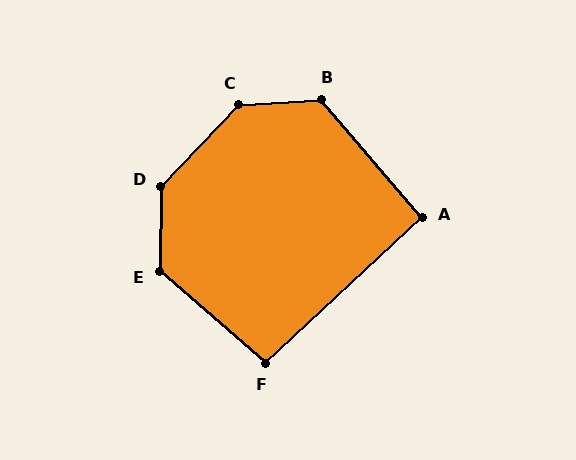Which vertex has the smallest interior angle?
A, at approximately 92 degrees.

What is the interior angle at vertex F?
Approximately 96 degrees (obtuse).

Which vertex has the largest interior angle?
C, at approximately 137 degrees.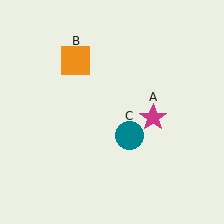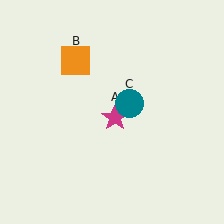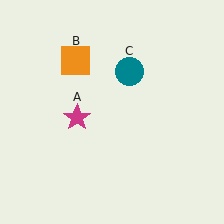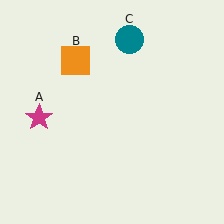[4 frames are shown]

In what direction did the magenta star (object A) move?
The magenta star (object A) moved left.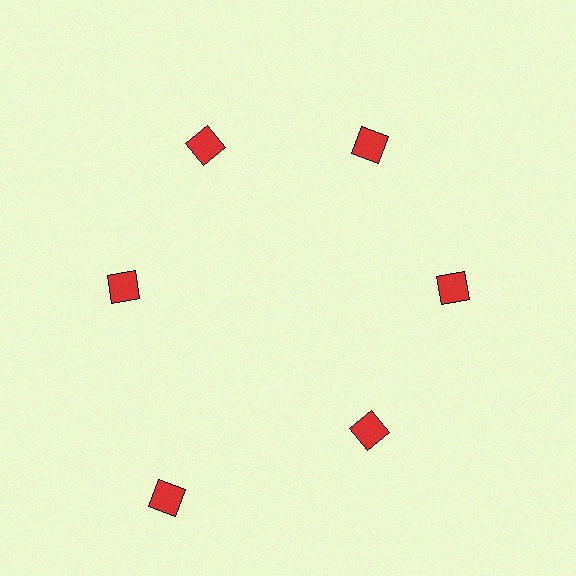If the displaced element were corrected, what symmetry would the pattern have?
It would have 6-fold rotational symmetry — the pattern would map onto itself every 60 degrees.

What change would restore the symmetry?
The symmetry would be restored by moving it inward, back onto the ring so that all 6 diamonds sit at equal angles and equal distance from the center.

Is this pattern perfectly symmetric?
No. The 6 red diamonds are arranged in a ring, but one element near the 7 o'clock position is pushed outward from the center, breaking the 6-fold rotational symmetry.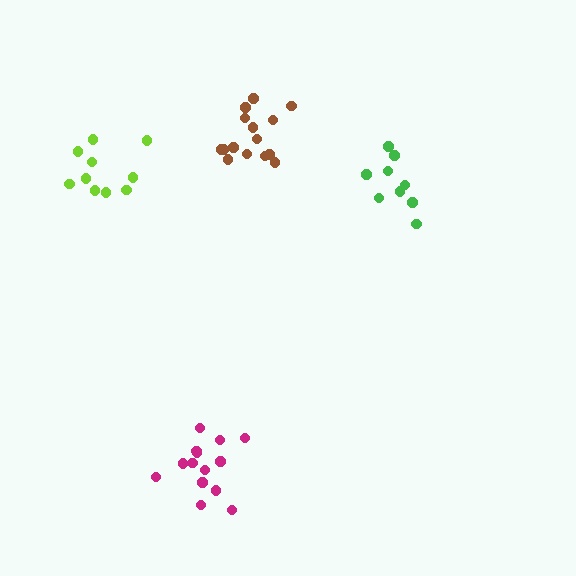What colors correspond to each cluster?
The clusters are colored: brown, green, magenta, lime.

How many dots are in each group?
Group 1: 15 dots, Group 2: 9 dots, Group 3: 14 dots, Group 4: 10 dots (48 total).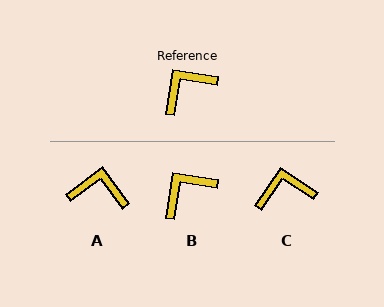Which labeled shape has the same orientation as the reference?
B.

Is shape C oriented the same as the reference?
No, it is off by about 25 degrees.